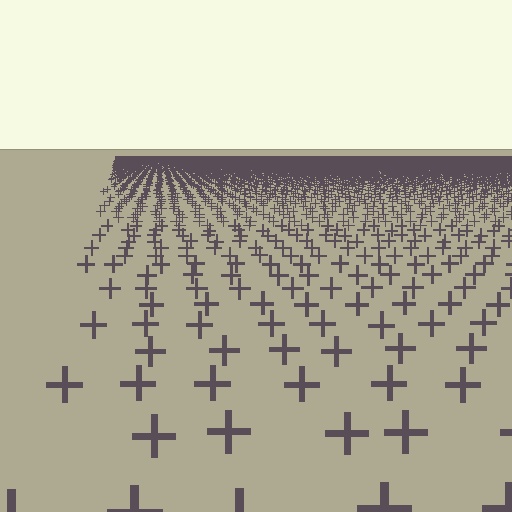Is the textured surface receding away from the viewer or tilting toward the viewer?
The surface is receding away from the viewer. Texture elements get smaller and denser toward the top.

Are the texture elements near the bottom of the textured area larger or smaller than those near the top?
Larger. Near the bottom, elements are closer to the viewer and appear at a bigger on-screen size.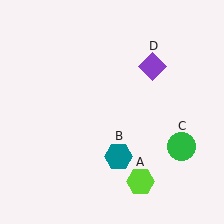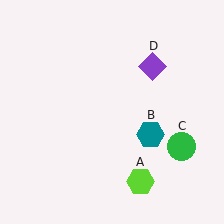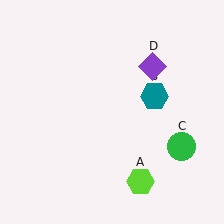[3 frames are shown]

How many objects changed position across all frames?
1 object changed position: teal hexagon (object B).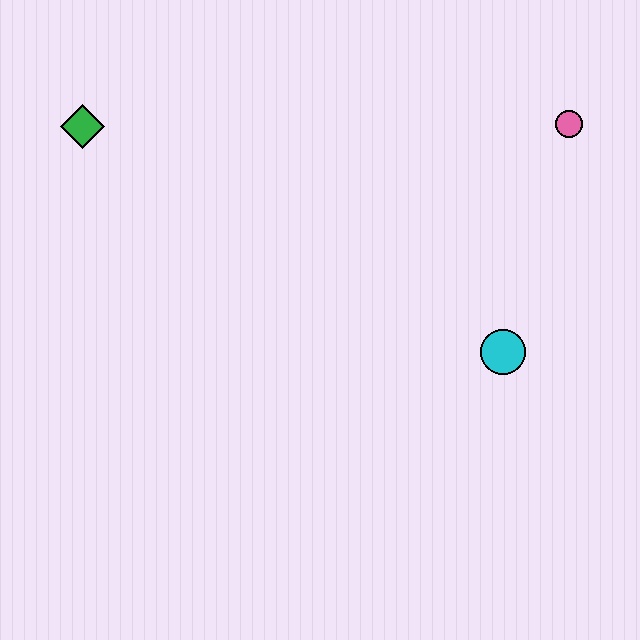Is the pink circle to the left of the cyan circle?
No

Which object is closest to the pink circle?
The cyan circle is closest to the pink circle.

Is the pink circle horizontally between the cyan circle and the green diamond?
No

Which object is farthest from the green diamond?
The pink circle is farthest from the green diamond.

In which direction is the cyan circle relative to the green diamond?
The cyan circle is to the right of the green diamond.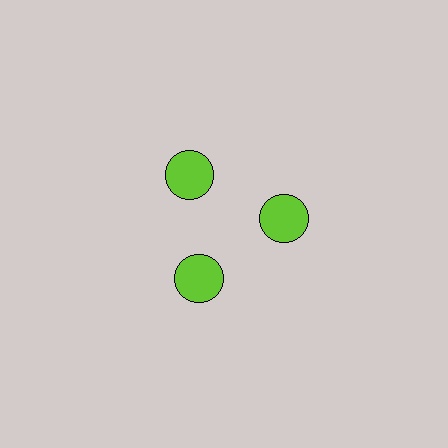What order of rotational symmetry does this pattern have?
This pattern has 3-fold rotational symmetry.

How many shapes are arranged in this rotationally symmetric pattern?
There are 3 shapes, arranged in 3 groups of 1.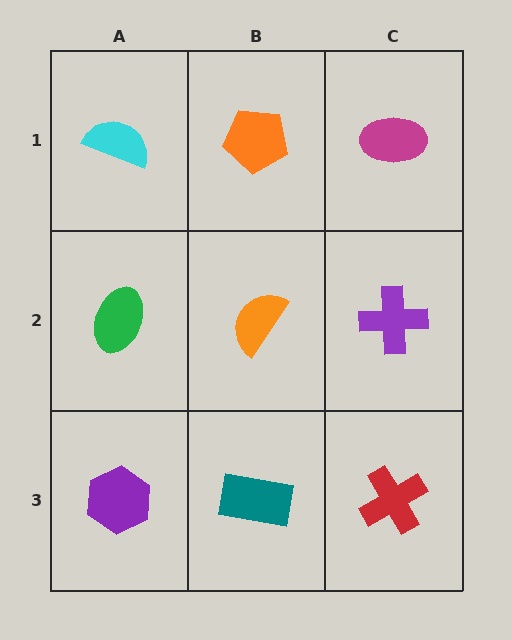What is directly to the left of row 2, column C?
An orange semicircle.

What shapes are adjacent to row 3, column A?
A green ellipse (row 2, column A), a teal rectangle (row 3, column B).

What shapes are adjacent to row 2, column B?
An orange pentagon (row 1, column B), a teal rectangle (row 3, column B), a green ellipse (row 2, column A), a purple cross (row 2, column C).